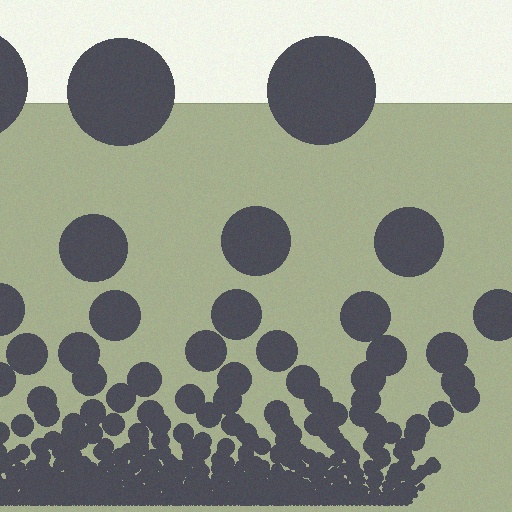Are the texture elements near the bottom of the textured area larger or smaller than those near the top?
Smaller. The gradient is inverted — elements near the bottom are smaller and denser.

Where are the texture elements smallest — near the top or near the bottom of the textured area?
Near the bottom.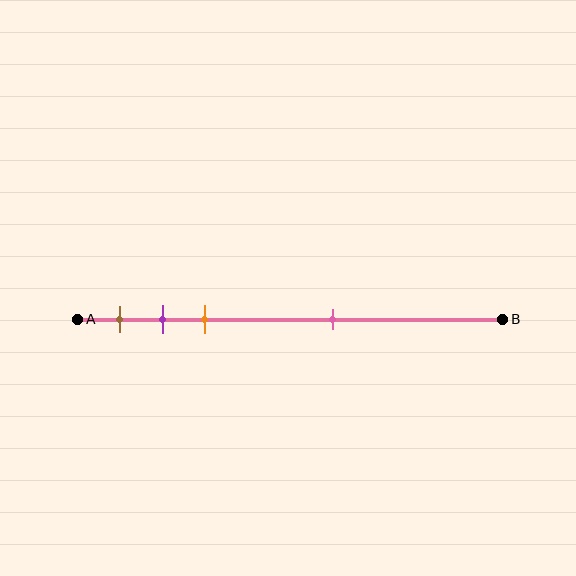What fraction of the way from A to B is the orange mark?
The orange mark is approximately 30% (0.3) of the way from A to B.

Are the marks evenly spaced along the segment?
No, the marks are not evenly spaced.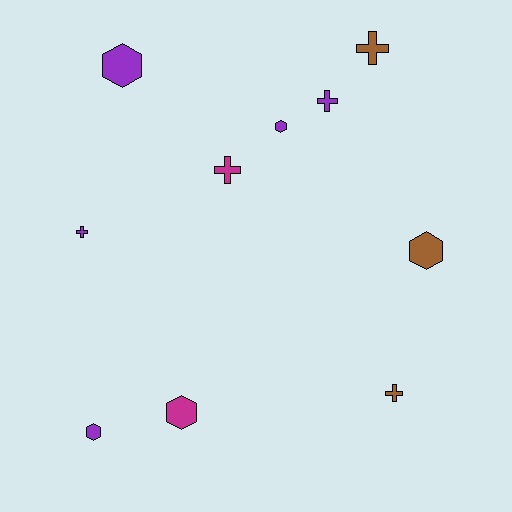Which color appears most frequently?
Purple, with 5 objects.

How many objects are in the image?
There are 10 objects.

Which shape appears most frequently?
Hexagon, with 5 objects.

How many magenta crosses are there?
There is 1 magenta cross.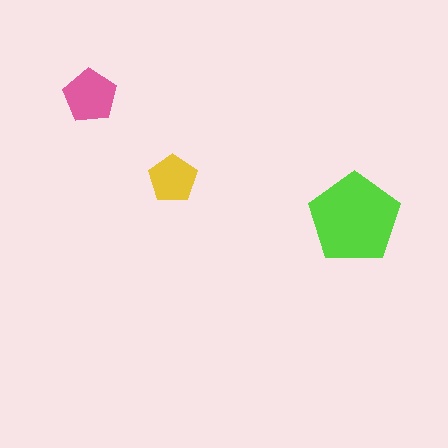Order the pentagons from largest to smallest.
the lime one, the pink one, the yellow one.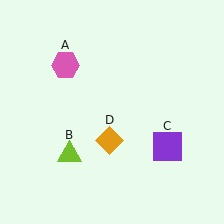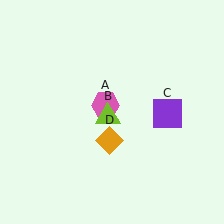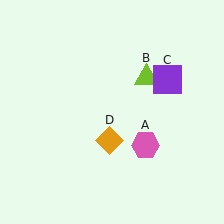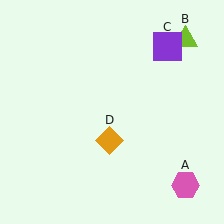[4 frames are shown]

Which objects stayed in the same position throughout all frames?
Orange diamond (object D) remained stationary.